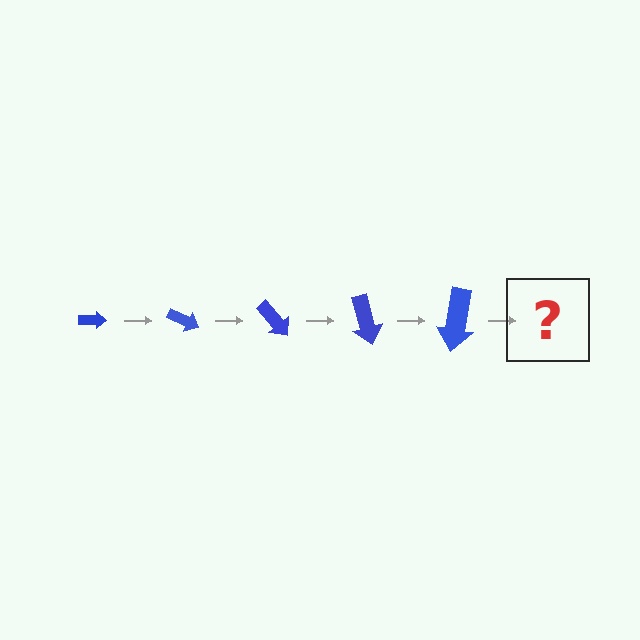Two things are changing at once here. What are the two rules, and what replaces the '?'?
The two rules are that the arrow grows larger each step and it rotates 25 degrees each step. The '?' should be an arrow, larger than the previous one and rotated 125 degrees from the start.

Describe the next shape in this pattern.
It should be an arrow, larger than the previous one and rotated 125 degrees from the start.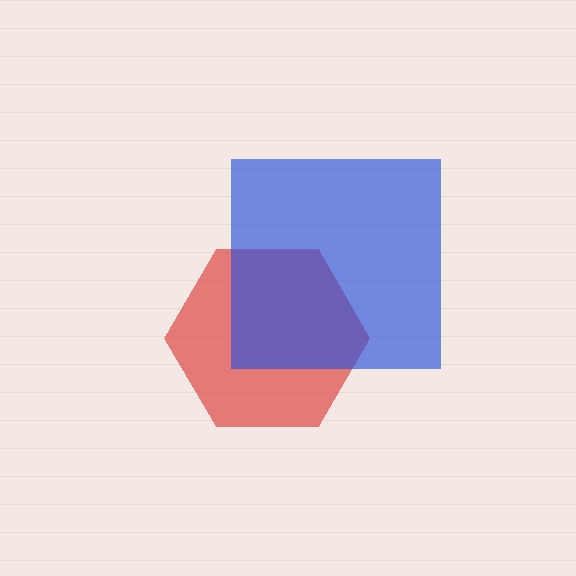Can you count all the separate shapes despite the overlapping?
Yes, there are 2 separate shapes.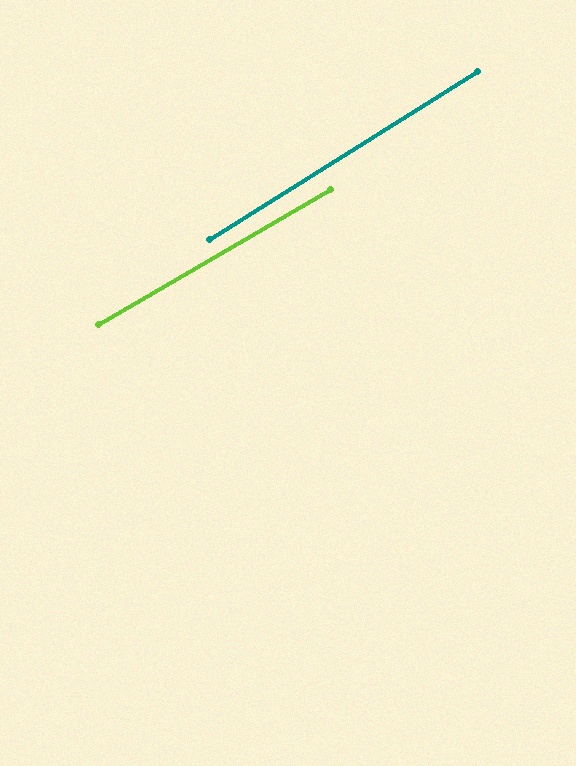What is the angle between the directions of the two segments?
Approximately 2 degrees.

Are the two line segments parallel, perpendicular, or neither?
Parallel — their directions differ by only 1.9°.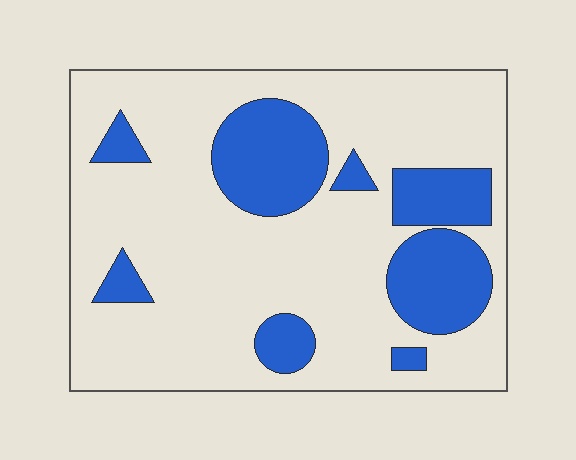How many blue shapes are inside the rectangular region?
8.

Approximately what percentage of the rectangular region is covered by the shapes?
Approximately 25%.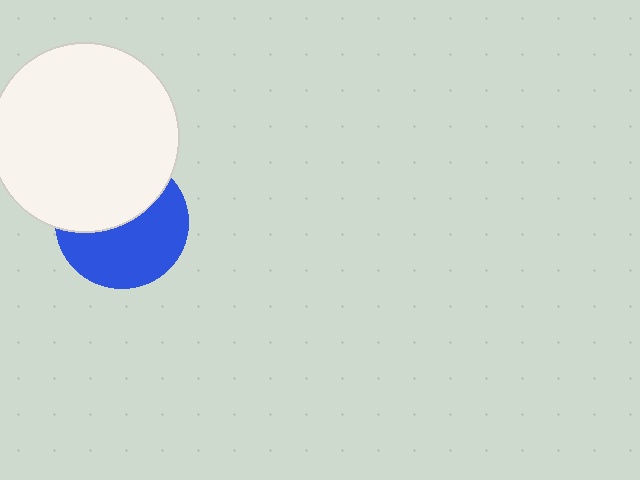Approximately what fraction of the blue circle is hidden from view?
Roughly 45% of the blue circle is hidden behind the white circle.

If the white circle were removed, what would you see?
You would see the complete blue circle.